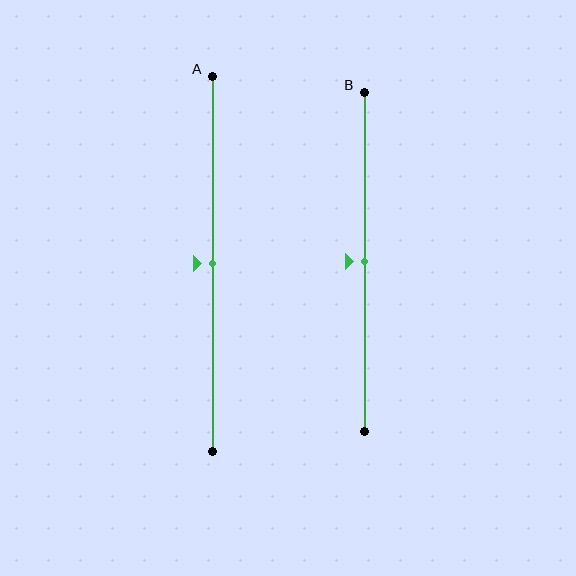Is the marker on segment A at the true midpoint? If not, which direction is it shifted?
Yes, the marker on segment A is at the true midpoint.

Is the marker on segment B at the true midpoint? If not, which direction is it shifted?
Yes, the marker on segment B is at the true midpoint.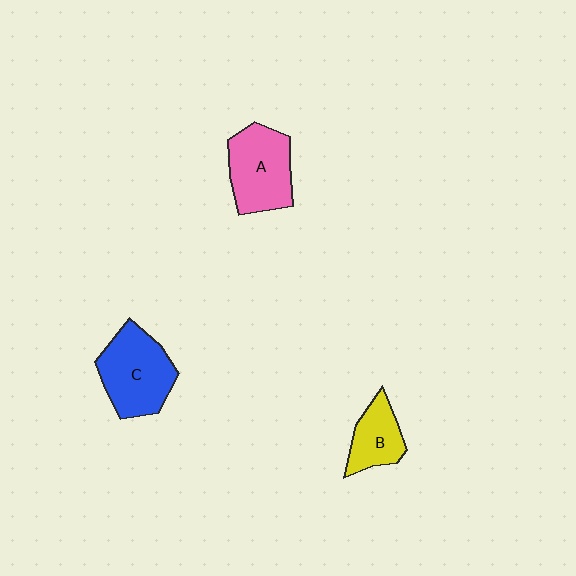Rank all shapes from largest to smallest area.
From largest to smallest: C (blue), A (pink), B (yellow).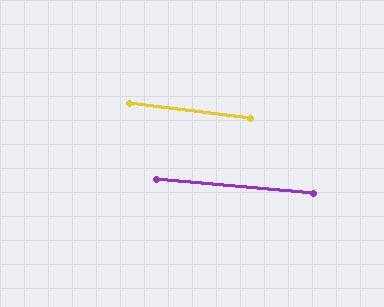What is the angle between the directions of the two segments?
Approximately 2 degrees.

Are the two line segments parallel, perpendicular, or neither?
Parallel — their directions differ by only 2.0°.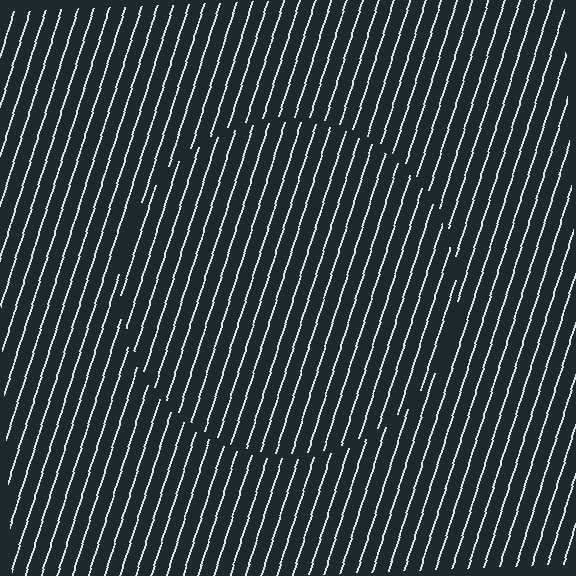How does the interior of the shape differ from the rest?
The interior of the shape contains the same grating, shifted by half a period — the contour is defined by the phase discontinuity where line-ends from the inner and outer gratings abut.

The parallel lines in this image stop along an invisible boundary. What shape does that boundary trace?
An illusory circle. The interior of the shape contains the same grating, shifted by half a period — the contour is defined by the phase discontinuity where line-ends from the inner and outer gratings abut.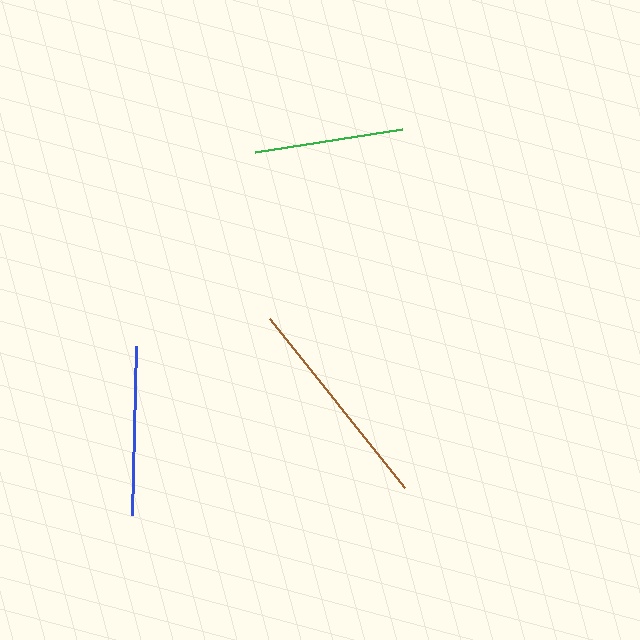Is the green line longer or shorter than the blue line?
The blue line is longer than the green line.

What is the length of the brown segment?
The brown segment is approximately 217 pixels long.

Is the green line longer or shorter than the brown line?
The brown line is longer than the green line.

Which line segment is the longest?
The brown line is the longest at approximately 217 pixels.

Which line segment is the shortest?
The green line is the shortest at approximately 149 pixels.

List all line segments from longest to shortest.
From longest to shortest: brown, blue, green.